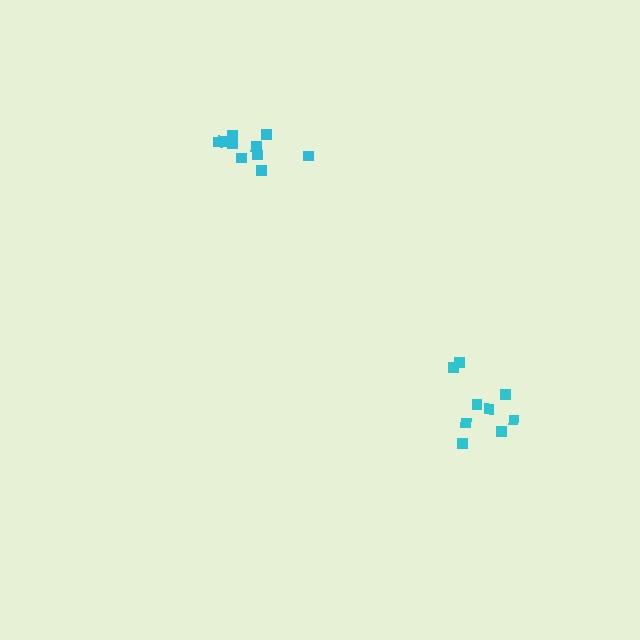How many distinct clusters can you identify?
There are 2 distinct clusters.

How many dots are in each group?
Group 1: 10 dots, Group 2: 9 dots (19 total).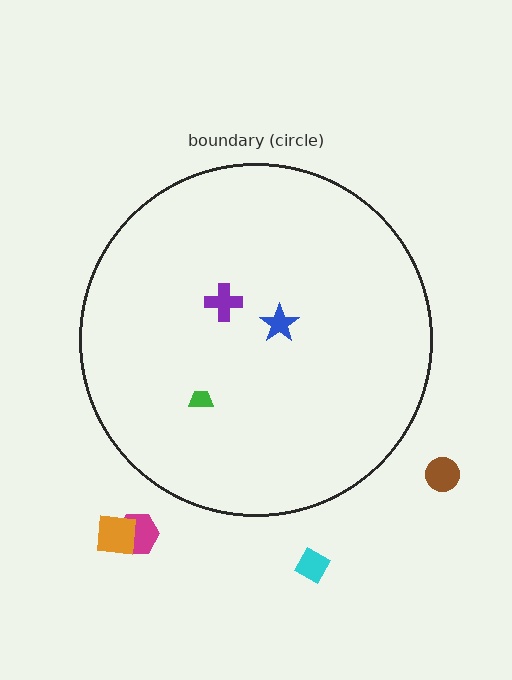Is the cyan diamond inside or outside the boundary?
Outside.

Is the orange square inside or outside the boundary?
Outside.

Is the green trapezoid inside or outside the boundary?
Inside.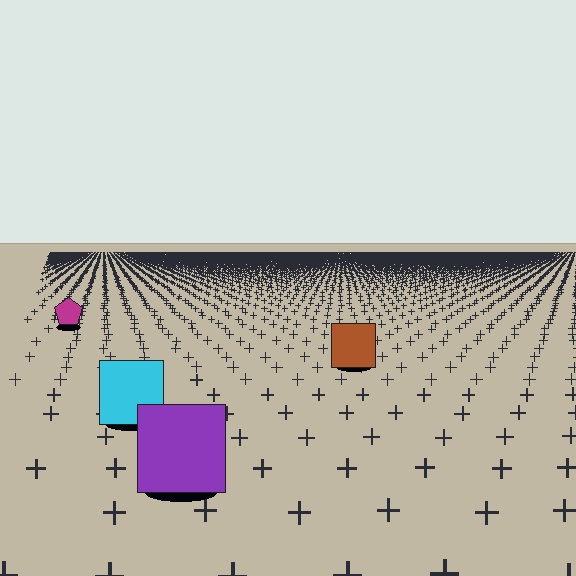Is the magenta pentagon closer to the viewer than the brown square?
No. The brown square is closer — you can tell from the texture gradient: the ground texture is coarser near it.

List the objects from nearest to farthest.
From nearest to farthest: the purple square, the cyan square, the brown square, the magenta pentagon.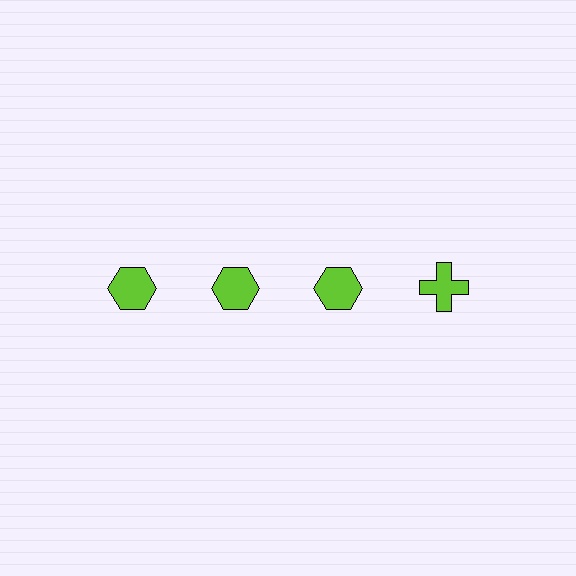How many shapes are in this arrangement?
There are 4 shapes arranged in a grid pattern.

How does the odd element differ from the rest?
It has a different shape: cross instead of hexagon.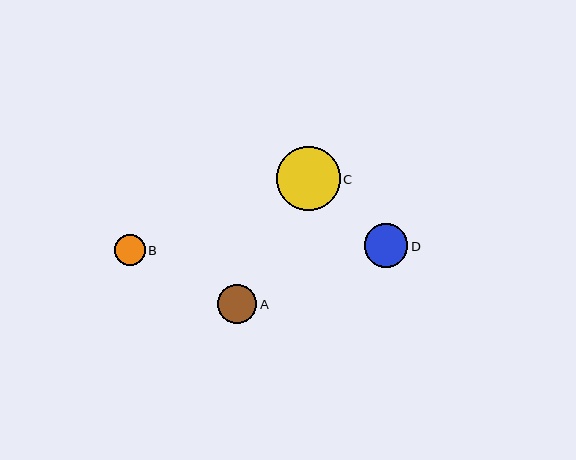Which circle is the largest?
Circle C is the largest with a size of approximately 64 pixels.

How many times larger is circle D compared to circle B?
Circle D is approximately 1.4 times the size of circle B.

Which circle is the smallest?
Circle B is the smallest with a size of approximately 31 pixels.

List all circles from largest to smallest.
From largest to smallest: C, D, A, B.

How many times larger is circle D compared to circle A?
Circle D is approximately 1.1 times the size of circle A.